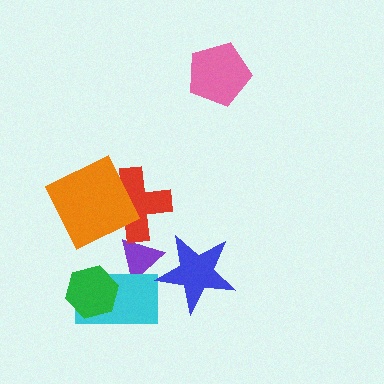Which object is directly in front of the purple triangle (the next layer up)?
The red cross is directly in front of the purple triangle.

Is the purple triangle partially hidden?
Yes, it is partially covered by another shape.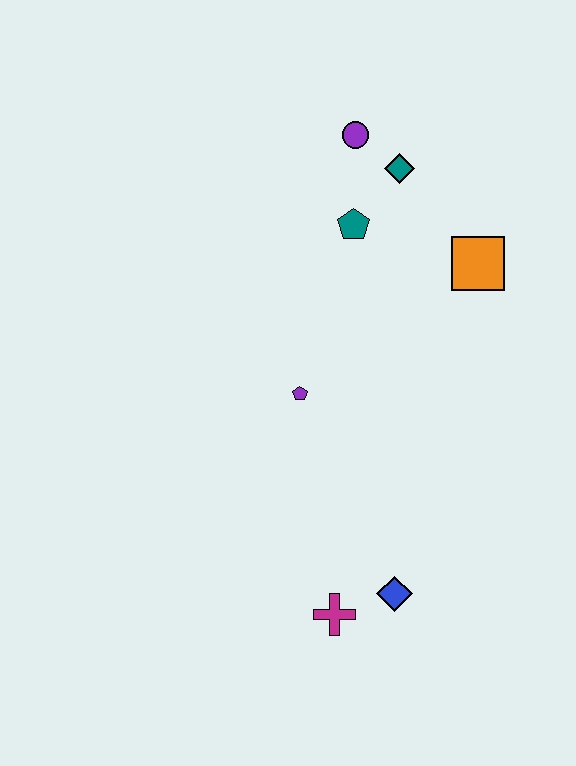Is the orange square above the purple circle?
No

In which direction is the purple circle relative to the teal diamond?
The purple circle is to the left of the teal diamond.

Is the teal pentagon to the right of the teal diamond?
No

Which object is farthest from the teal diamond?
The magenta cross is farthest from the teal diamond.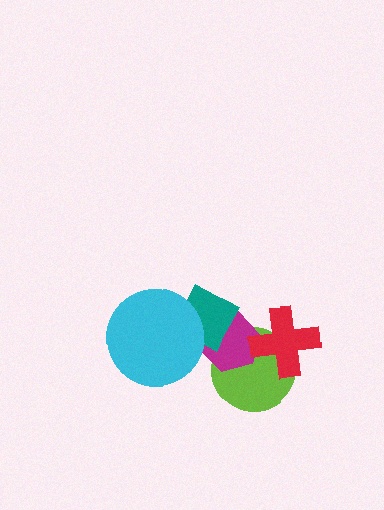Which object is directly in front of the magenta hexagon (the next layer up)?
The teal diamond is directly in front of the magenta hexagon.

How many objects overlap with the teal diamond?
2 objects overlap with the teal diamond.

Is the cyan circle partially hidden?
No, no other shape covers it.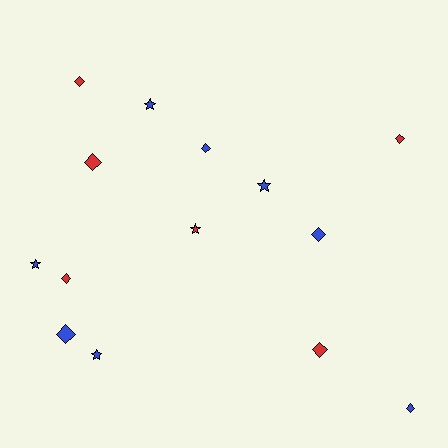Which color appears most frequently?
Blue, with 8 objects.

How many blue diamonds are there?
There are 4 blue diamonds.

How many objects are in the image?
There are 14 objects.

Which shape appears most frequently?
Diamond, with 9 objects.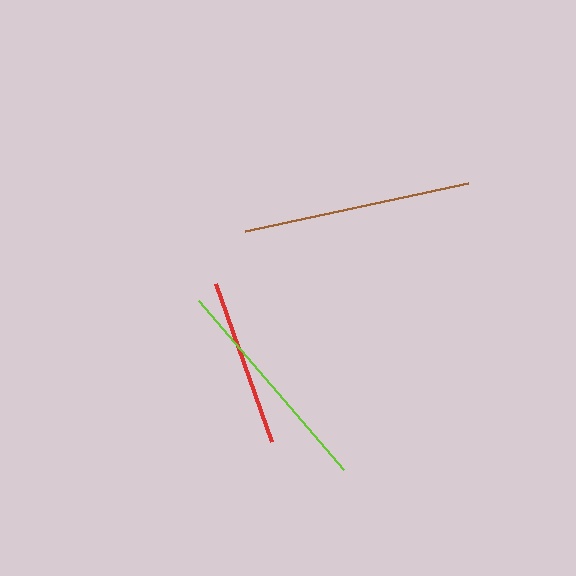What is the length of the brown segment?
The brown segment is approximately 228 pixels long.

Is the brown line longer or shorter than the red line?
The brown line is longer than the red line.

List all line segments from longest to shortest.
From longest to shortest: brown, lime, red.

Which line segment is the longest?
The brown line is the longest at approximately 228 pixels.